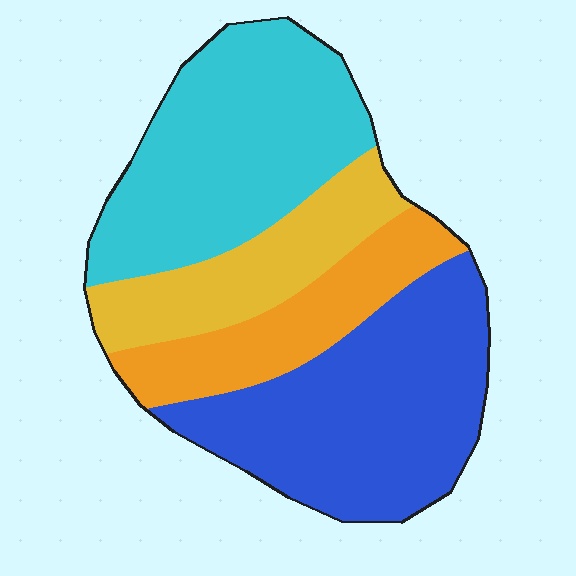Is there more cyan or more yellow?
Cyan.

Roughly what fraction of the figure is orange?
Orange takes up about one sixth (1/6) of the figure.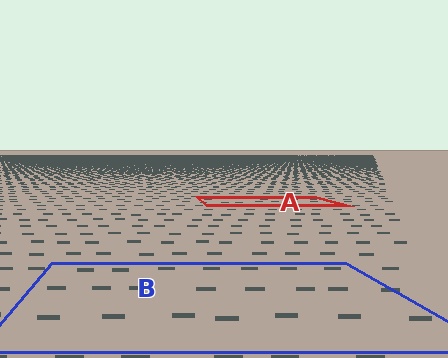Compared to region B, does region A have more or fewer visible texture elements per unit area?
Region A has more texture elements per unit area — they are packed more densely because it is farther away.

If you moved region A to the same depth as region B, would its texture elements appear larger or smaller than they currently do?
They would appear larger. At a closer depth, the same texture elements are projected at a bigger on-screen size.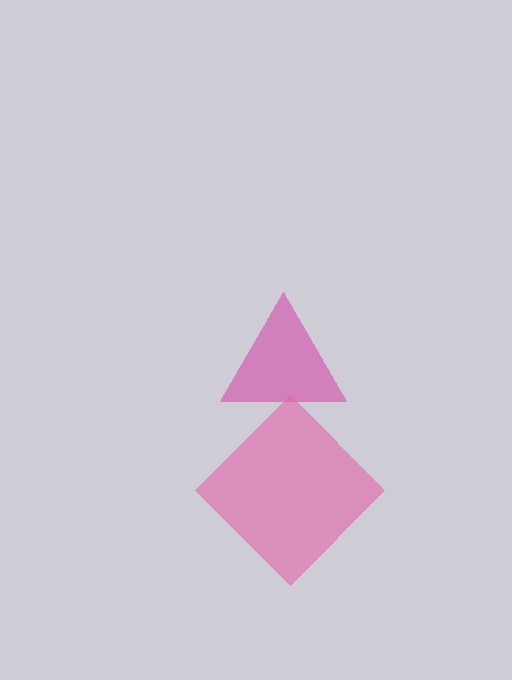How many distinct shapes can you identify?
There are 2 distinct shapes: a magenta triangle, a pink diamond.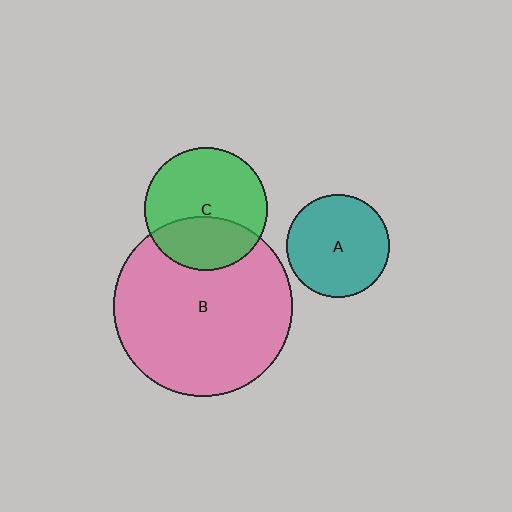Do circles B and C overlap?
Yes.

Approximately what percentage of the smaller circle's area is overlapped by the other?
Approximately 35%.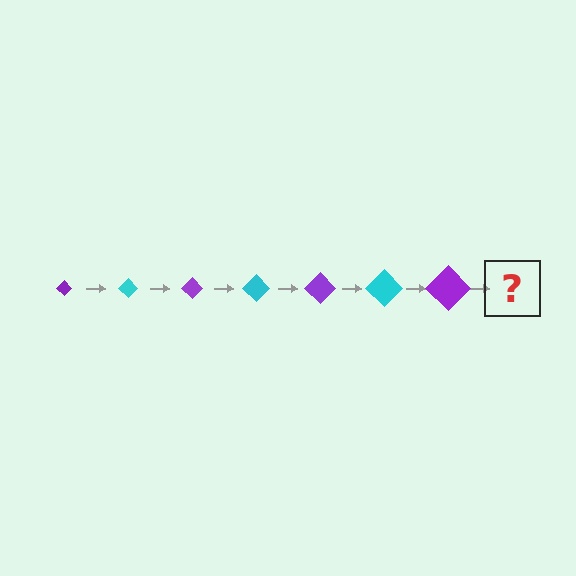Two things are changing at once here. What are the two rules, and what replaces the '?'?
The two rules are that the diamond grows larger each step and the color cycles through purple and cyan. The '?' should be a cyan diamond, larger than the previous one.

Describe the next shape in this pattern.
It should be a cyan diamond, larger than the previous one.